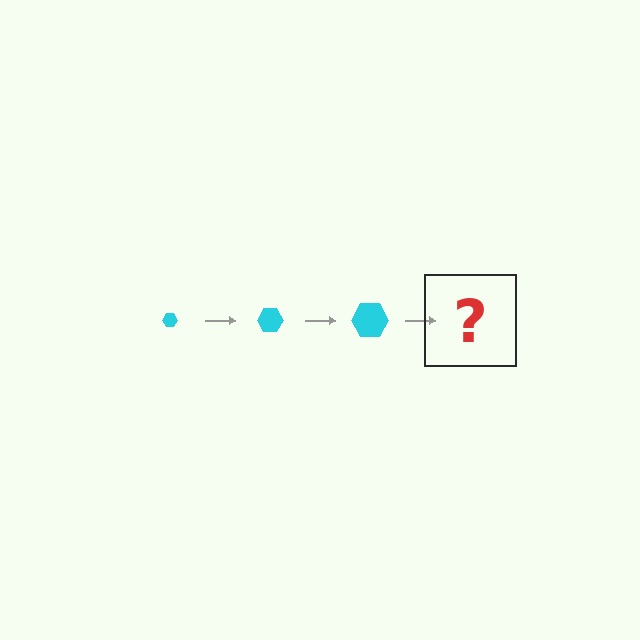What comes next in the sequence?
The next element should be a cyan hexagon, larger than the previous one.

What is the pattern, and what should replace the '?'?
The pattern is that the hexagon gets progressively larger each step. The '?' should be a cyan hexagon, larger than the previous one.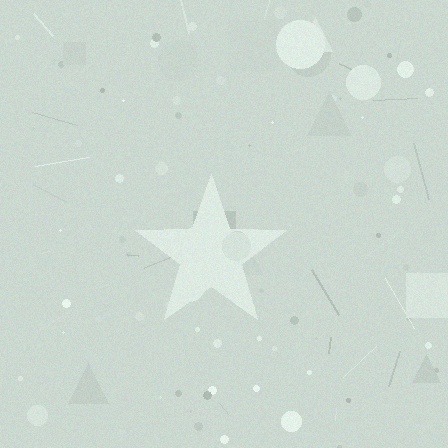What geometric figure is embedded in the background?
A star is embedded in the background.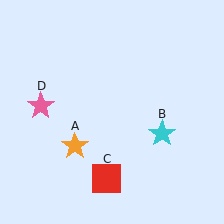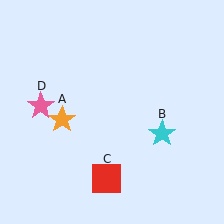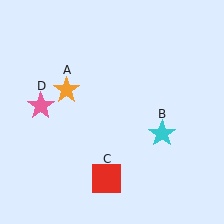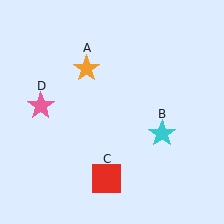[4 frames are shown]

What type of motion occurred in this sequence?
The orange star (object A) rotated clockwise around the center of the scene.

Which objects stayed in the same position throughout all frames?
Cyan star (object B) and red square (object C) and pink star (object D) remained stationary.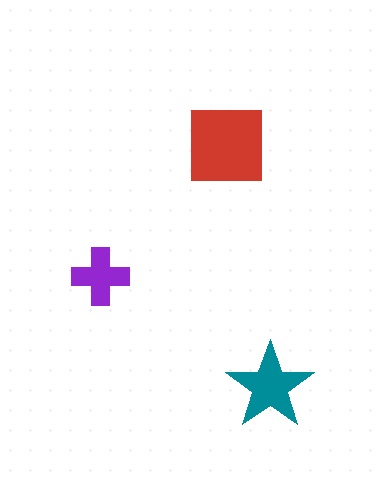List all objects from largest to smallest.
The red square, the teal star, the purple cross.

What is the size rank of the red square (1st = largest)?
1st.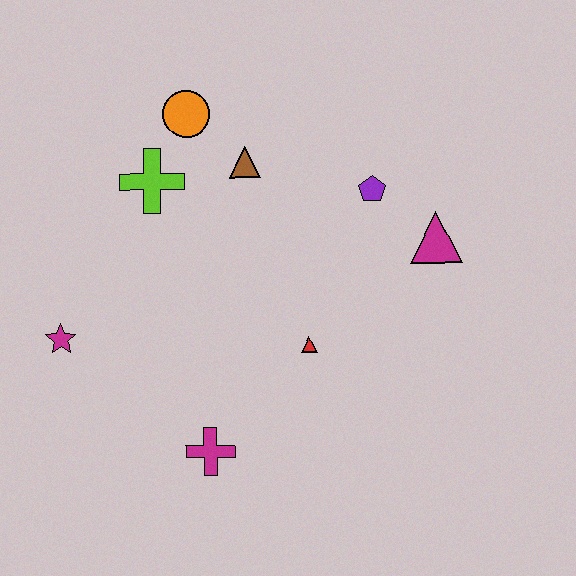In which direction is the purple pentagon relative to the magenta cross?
The purple pentagon is above the magenta cross.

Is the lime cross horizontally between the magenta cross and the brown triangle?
No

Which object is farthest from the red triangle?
The orange circle is farthest from the red triangle.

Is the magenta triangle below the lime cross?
Yes